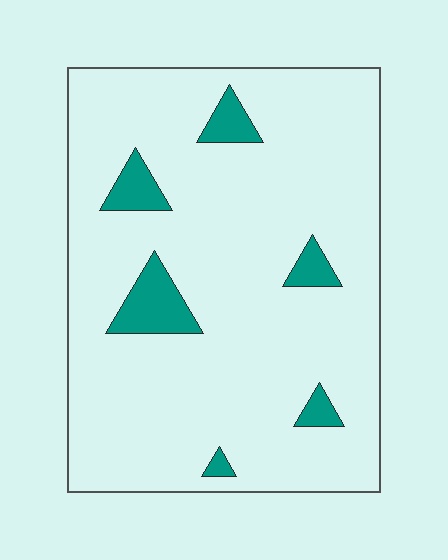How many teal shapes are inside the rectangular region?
6.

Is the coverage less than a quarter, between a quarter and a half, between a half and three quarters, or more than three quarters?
Less than a quarter.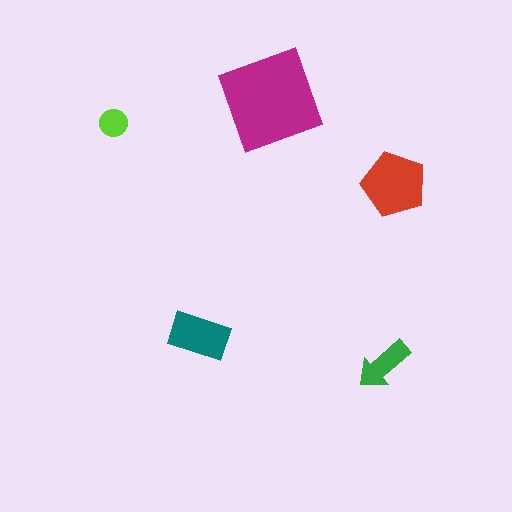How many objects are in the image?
There are 5 objects in the image.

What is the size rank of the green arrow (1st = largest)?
4th.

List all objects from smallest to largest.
The lime circle, the green arrow, the teal rectangle, the red pentagon, the magenta square.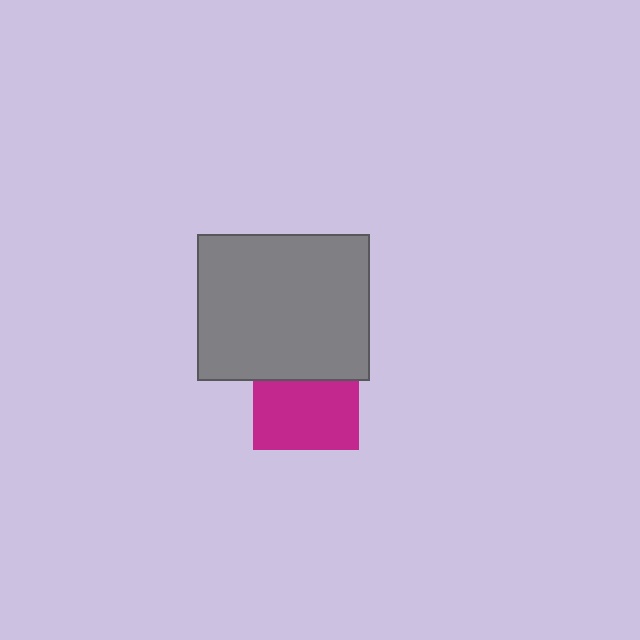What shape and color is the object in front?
The object in front is a gray rectangle.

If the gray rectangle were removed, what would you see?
You would see the complete magenta square.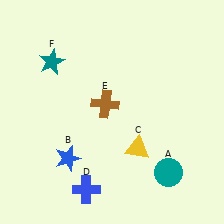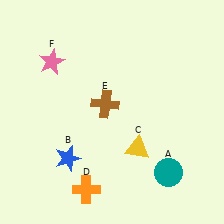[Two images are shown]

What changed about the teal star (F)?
In Image 1, F is teal. In Image 2, it changed to pink.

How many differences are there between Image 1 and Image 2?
There are 2 differences between the two images.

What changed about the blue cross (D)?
In Image 1, D is blue. In Image 2, it changed to orange.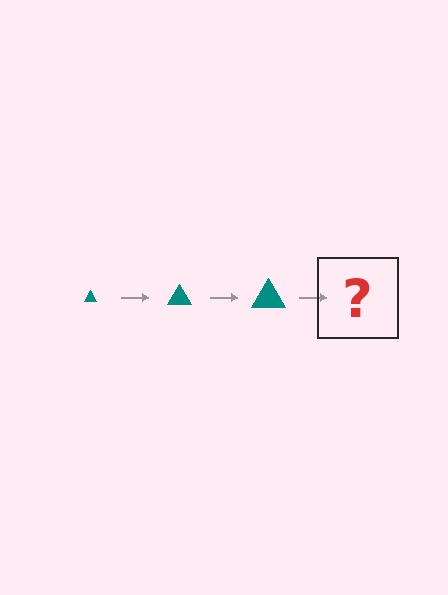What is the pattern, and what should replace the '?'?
The pattern is that the triangle gets progressively larger each step. The '?' should be a teal triangle, larger than the previous one.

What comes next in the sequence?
The next element should be a teal triangle, larger than the previous one.